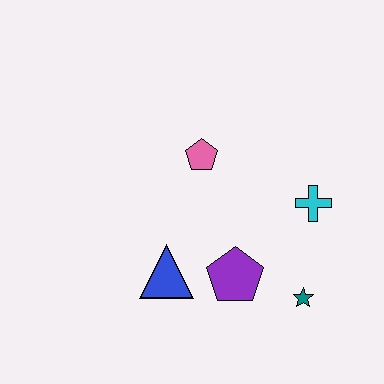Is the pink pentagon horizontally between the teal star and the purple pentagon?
No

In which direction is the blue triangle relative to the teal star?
The blue triangle is to the left of the teal star.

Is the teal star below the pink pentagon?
Yes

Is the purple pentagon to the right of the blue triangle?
Yes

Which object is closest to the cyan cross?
The teal star is closest to the cyan cross.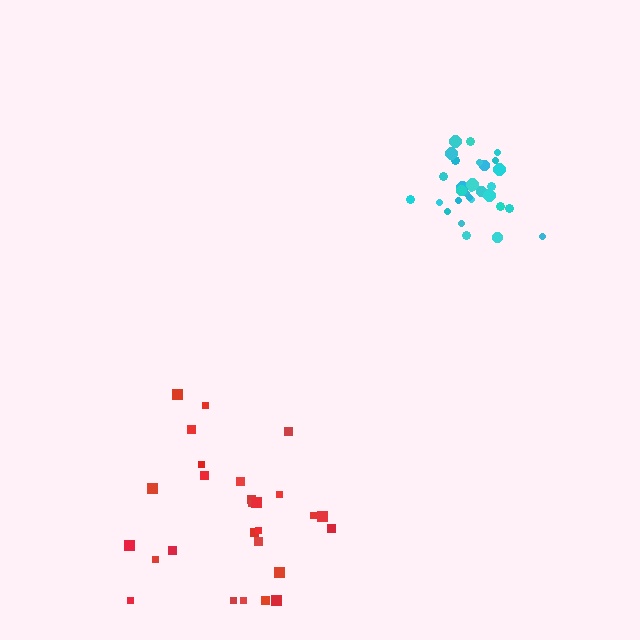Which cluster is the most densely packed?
Cyan.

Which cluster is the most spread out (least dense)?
Red.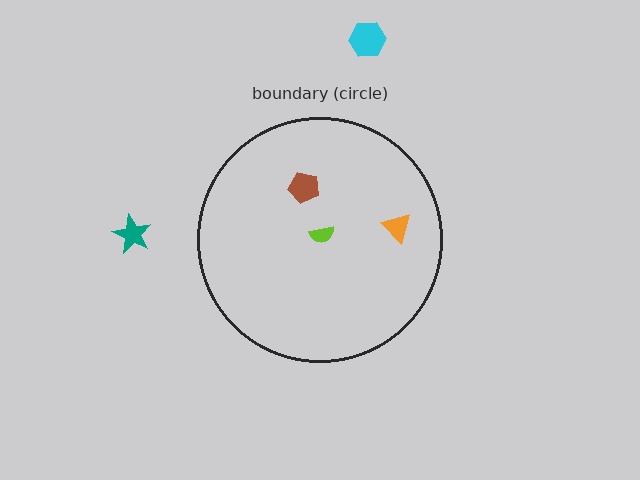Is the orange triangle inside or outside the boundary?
Inside.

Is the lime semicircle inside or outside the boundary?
Inside.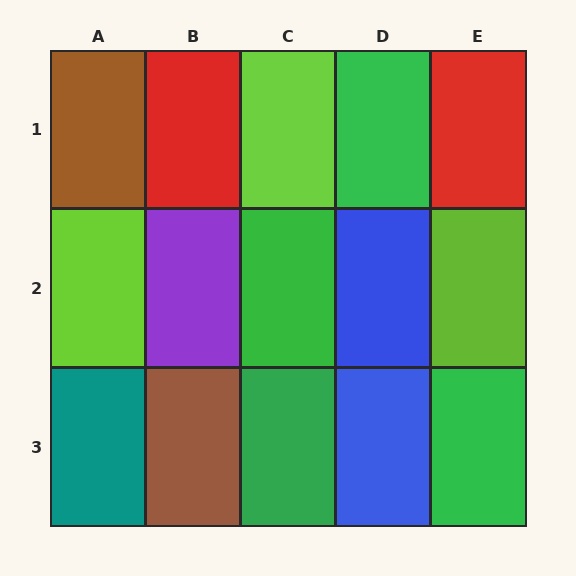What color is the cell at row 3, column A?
Teal.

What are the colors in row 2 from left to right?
Lime, purple, green, blue, lime.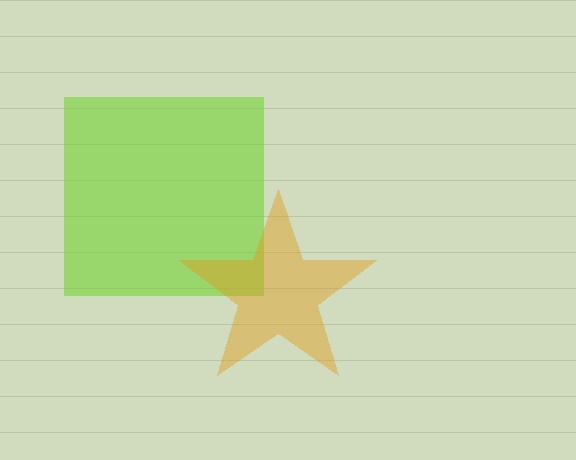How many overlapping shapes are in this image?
There are 2 overlapping shapes in the image.